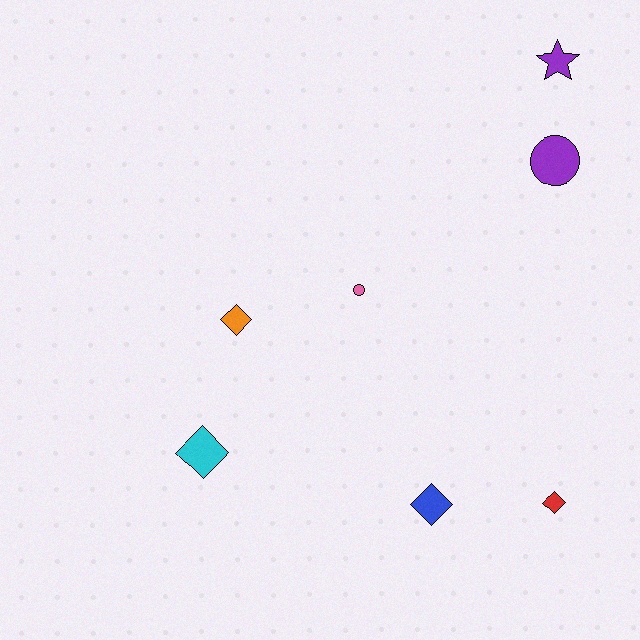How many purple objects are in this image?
There are 2 purple objects.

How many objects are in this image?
There are 7 objects.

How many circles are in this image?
There are 2 circles.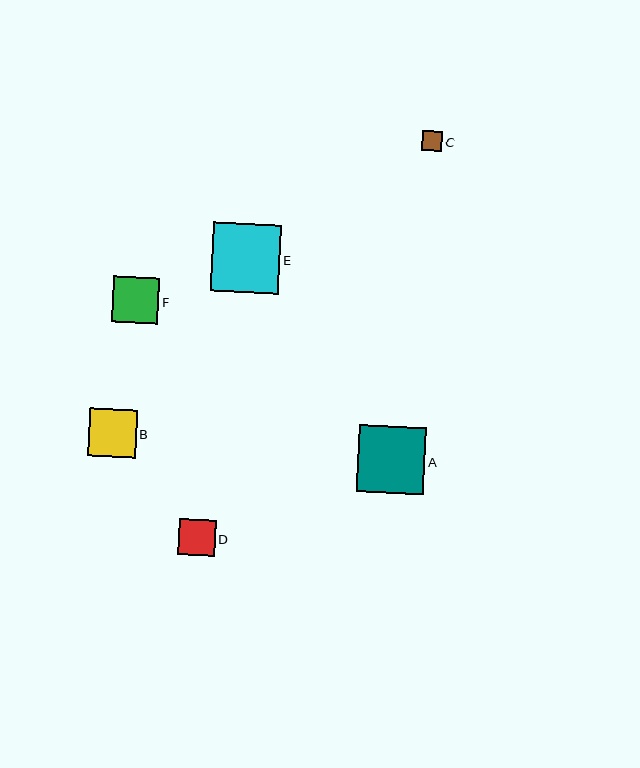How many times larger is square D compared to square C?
Square D is approximately 1.8 times the size of square C.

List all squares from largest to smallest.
From largest to smallest: E, A, B, F, D, C.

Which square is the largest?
Square E is the largest with a size of approximately 68 pixels.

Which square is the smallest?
Square C is the smallest with a size of approximately 20 pixels.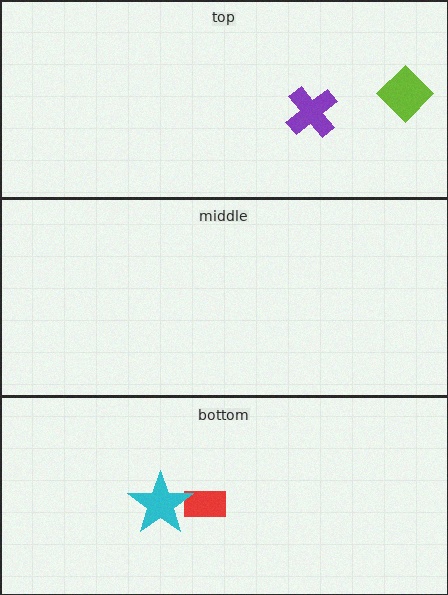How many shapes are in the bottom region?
2.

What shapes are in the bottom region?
The red rectangle, the cyan star.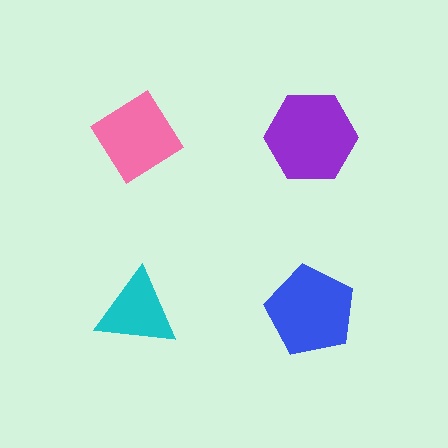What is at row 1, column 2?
A purple hexagon.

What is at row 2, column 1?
A cyan triangle.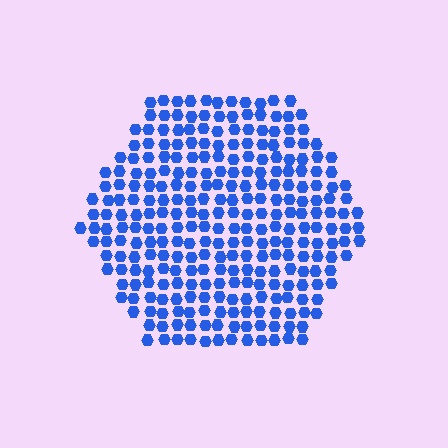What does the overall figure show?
The overall figure shows a hexagon.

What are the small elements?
The small elements are hexagons.